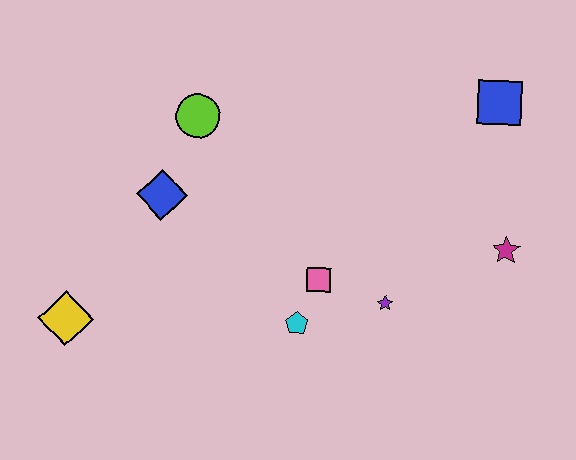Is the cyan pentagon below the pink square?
Yes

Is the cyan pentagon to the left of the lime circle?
No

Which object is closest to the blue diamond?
The lime circle is closest to the blue diamond.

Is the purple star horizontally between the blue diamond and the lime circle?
No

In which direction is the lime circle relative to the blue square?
The lime circle is to the left of the blue square.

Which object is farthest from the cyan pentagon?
The blue square is farthest from the cyan pentagon.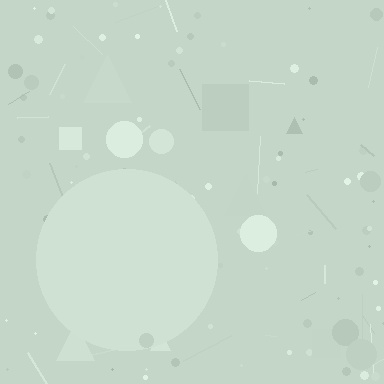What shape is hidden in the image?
A circle is hidden in the image.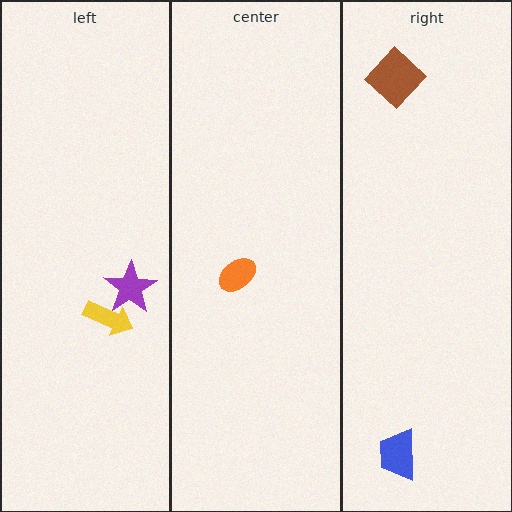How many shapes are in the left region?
2.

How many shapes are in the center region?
1.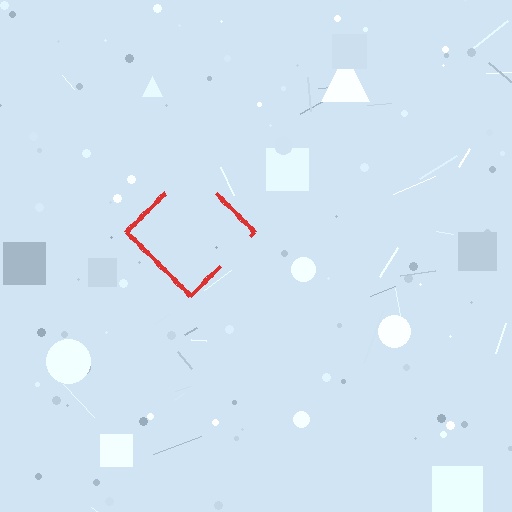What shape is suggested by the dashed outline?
The dashed outline suggests a diamond.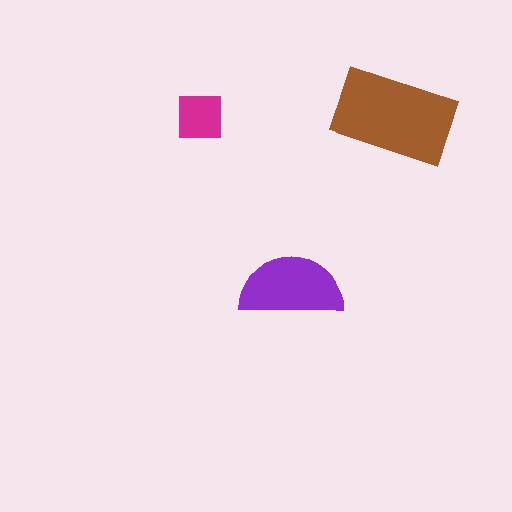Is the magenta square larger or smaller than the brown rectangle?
Smaller.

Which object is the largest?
The brown rectangle.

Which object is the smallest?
The magenta square.